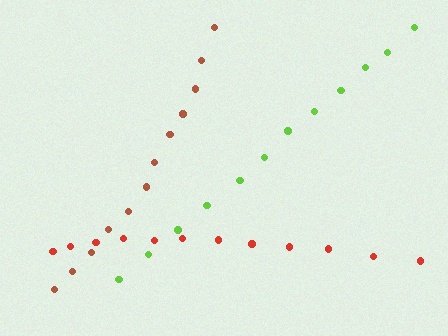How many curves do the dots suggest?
There are 3 distinct paths.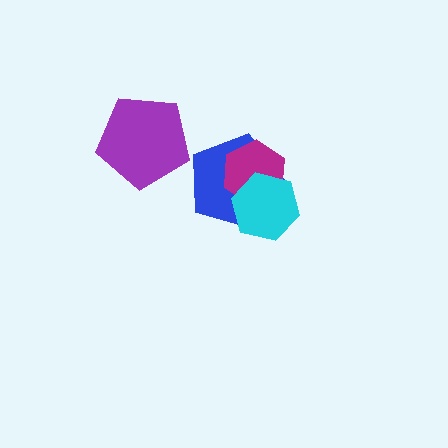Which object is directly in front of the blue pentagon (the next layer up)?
The magenta hexagon is directly in front of the blue pentagon.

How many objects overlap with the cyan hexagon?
2 objects overlap with the cyan hexagon.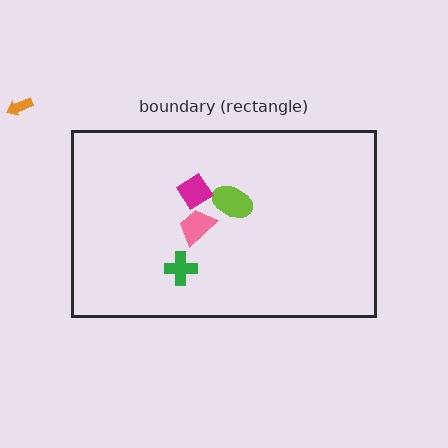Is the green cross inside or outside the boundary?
Inside.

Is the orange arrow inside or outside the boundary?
Outside.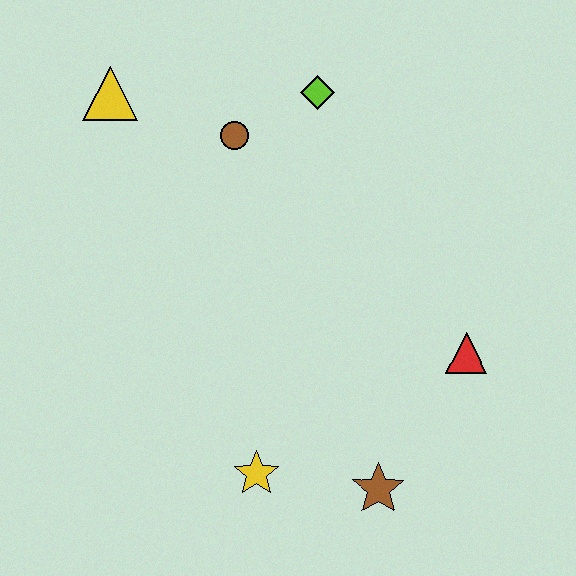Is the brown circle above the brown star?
Yes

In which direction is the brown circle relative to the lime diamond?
The brown circle is to the left of the lime diamond.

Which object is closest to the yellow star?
The brown star is closest to the yellow star.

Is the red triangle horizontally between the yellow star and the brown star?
No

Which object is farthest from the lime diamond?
The brown star is farthest from the lime diamond.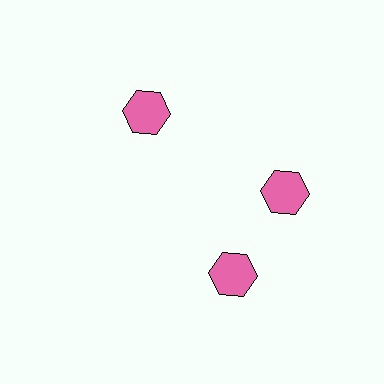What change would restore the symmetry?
The symmetry would be restored by rotating it back into even spacing with its neighbors so that all 3 hexagons sit at equal angles and equal distance from the center.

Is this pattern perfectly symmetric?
No. The 3 pink hexagons are arranged in a ring, but one element near the 7 o'clock position is rotated out of alignment along the ring, breaking the 3-fold rotational symmetry.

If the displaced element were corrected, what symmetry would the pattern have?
It would have 3-fold rotational symmetry — the pattern would map onto itself every 120 degrees.